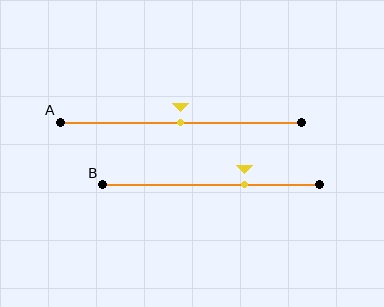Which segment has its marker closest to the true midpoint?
Segment A has its marker closest to the true midpoint.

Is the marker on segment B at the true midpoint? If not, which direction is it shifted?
No, the marker on segment B is shifted to the right by about 15% of the segment length.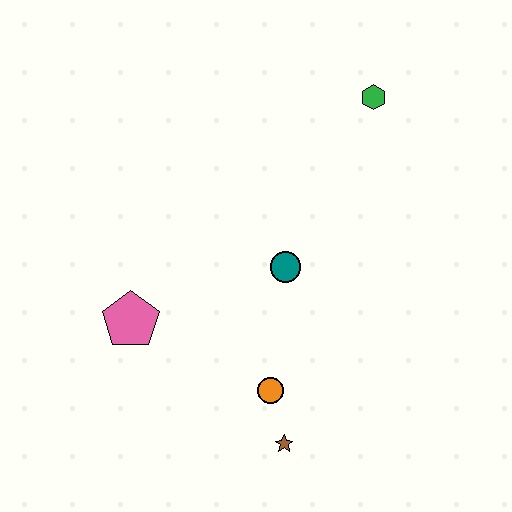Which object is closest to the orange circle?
The brown star is closest to the orange circle.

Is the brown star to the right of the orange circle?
Yes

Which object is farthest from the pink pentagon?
The green hexagon is farthest from the pink pentagon.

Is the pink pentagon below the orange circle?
No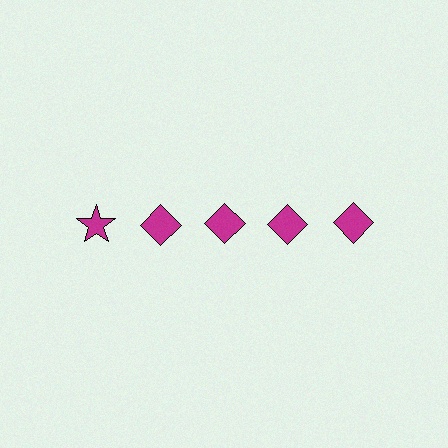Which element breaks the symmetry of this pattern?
The magenta star in the top row, leftmost column breaks the symmetry. All other shapes are magenta diamonds.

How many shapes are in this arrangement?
There are 5 shapes arranged in a grid pattern.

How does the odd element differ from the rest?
It has a different shape: star instead of diamond.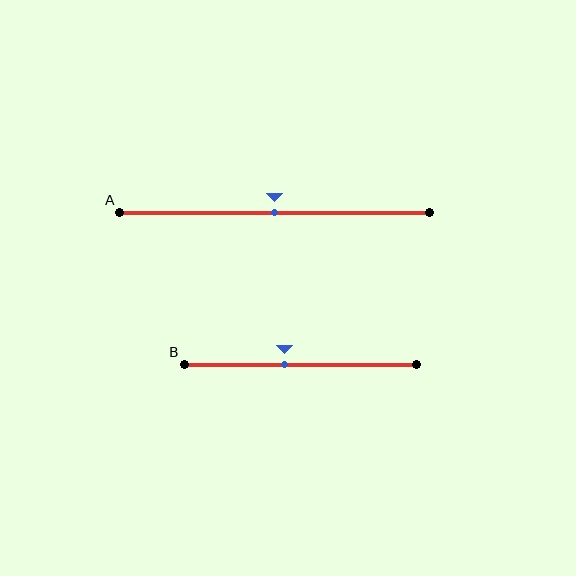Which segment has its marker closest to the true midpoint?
Segment A has its marker closest to the true midpoint.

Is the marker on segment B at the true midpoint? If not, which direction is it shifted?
No, the marker on segment B is shifted to the left by about 7% of the segment length.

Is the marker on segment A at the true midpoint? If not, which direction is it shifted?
Yes, the marker on segment A is at the true midpoint.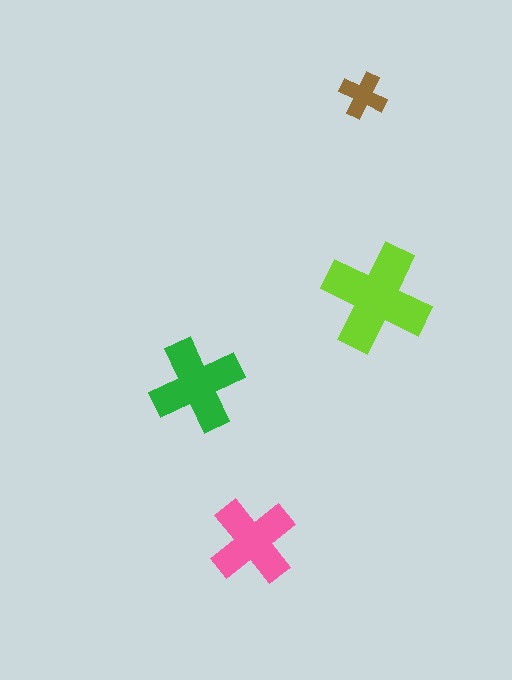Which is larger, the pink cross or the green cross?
The green one.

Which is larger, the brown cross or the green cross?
The green one.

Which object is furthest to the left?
The green cross is leftmost.